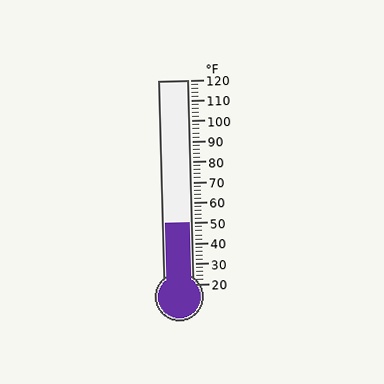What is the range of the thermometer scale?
The thermometer scale ranges from 20°F to 120°F.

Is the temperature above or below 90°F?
The temperature is below 90°F.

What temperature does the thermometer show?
The thermometer shows approximately 50°F.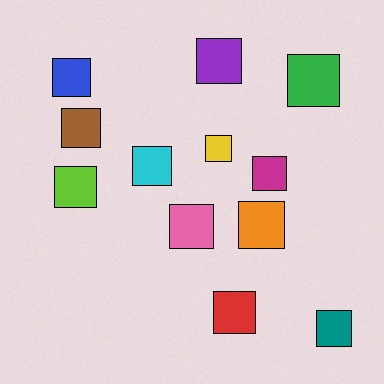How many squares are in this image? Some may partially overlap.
There are 12 squares.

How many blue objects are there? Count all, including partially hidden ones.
There is 1 blue object.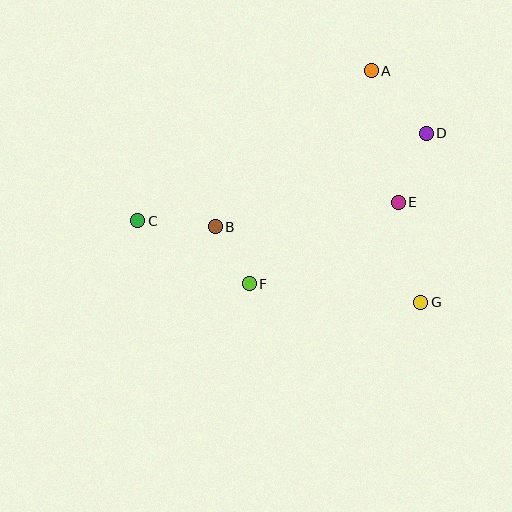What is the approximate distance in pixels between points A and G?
The distance between A and G is approximately 237 pixels.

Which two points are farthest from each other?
Points C and D are farthest from each other.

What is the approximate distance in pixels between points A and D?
The distance between A and D is approximately 83 pixels.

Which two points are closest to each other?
Points B and F are closest to each other.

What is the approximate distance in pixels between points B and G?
The distance between B and G is approximately 219 pixels.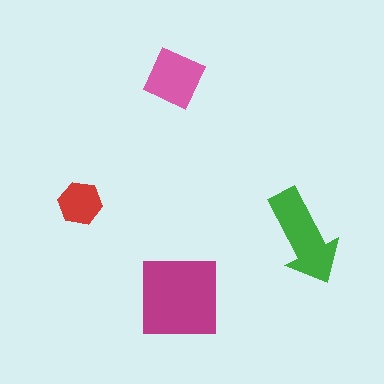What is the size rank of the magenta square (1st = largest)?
1st.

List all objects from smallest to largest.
The red hexagon, the pink diamond, the green arrow, the magenta square.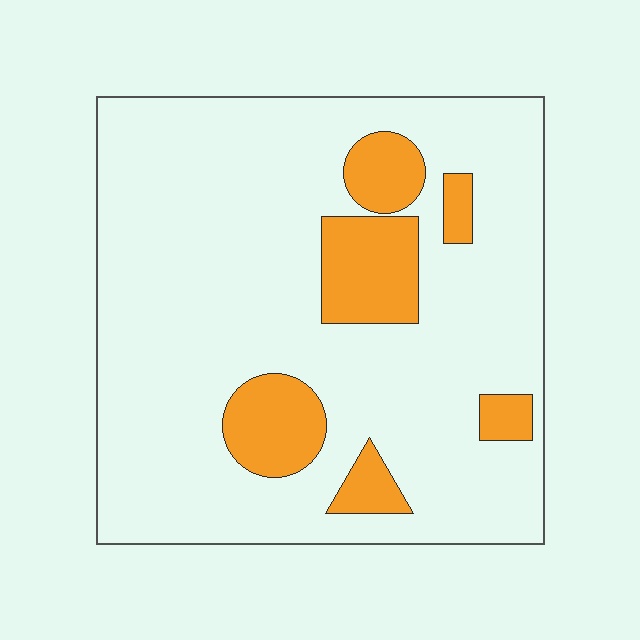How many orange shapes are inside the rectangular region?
6.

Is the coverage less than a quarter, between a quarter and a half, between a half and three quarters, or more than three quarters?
Less than a quarter.